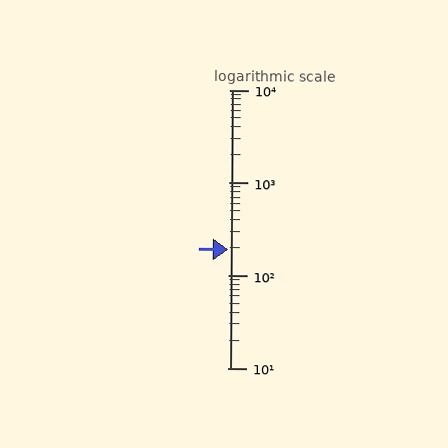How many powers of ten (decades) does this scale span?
The scale spans 3 decades, from 10 to 10000.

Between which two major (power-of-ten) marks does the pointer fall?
The pointer is between 100 and 1000.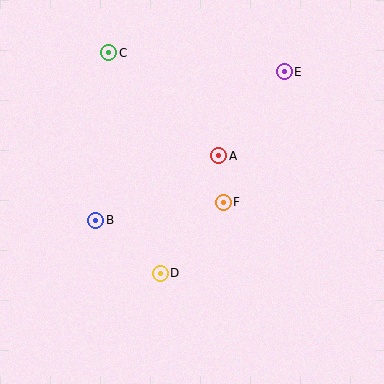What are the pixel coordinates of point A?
Point A is at (219, 156).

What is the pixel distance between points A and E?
The distance between A and E is 107 pixels.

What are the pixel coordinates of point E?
Point E is at (284, 72).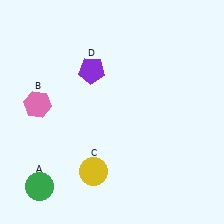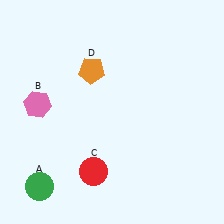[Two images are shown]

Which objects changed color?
C changed from yellow to red. D changed from purple to orange.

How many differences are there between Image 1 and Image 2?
There are 2 differences between the two images.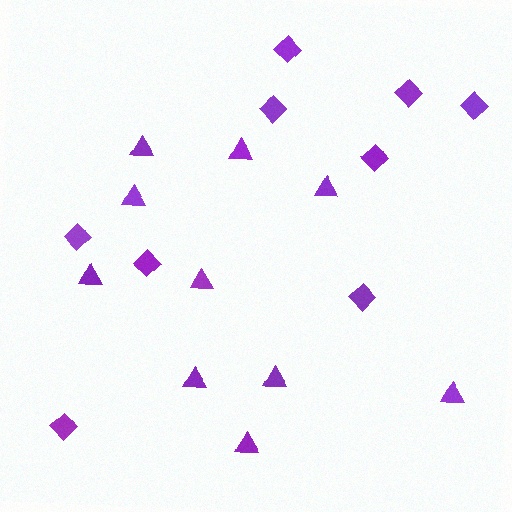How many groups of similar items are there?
There are 2 groups: one group of triangles (10) and one group of diamonds (9).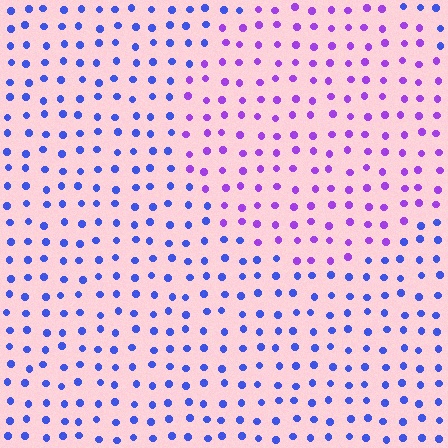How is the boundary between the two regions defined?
The boundary is defined purely by a slight shift in hue (about 44 degrees). Spacing, size, and orientation are identical on both sides.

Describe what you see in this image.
The image is filled with small blue elements in a uniform arrangement. A circle-shaped region is visible where the elements are tinted to a slightly different hue, forming a subtle color boundary.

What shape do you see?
I see a circle.